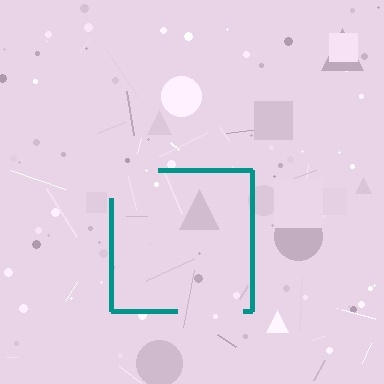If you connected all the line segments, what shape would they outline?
They would outline a square.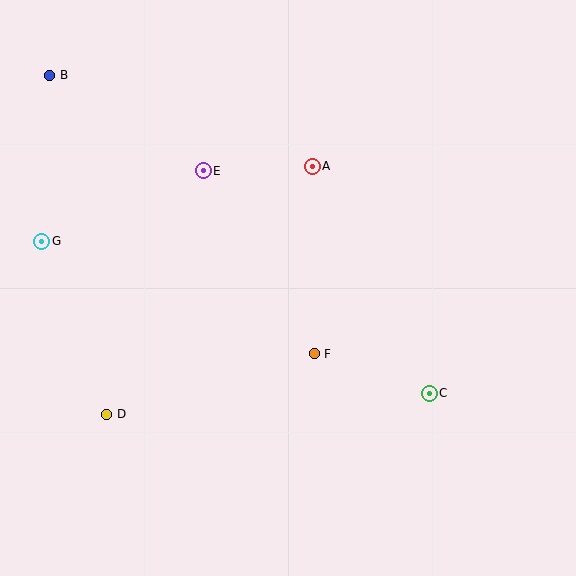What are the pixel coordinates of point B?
Point B is at (50, 75).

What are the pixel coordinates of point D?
Point D is at (107, 414).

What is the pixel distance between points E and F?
The distance between E and F is 214 pixels.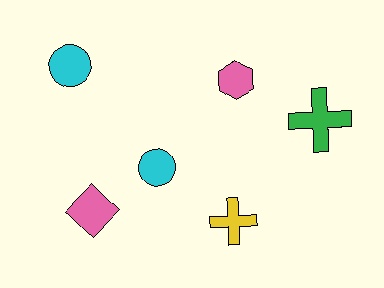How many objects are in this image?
There are 6 objects.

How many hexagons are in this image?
There is 1 hexagon.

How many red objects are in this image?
There are no red objects.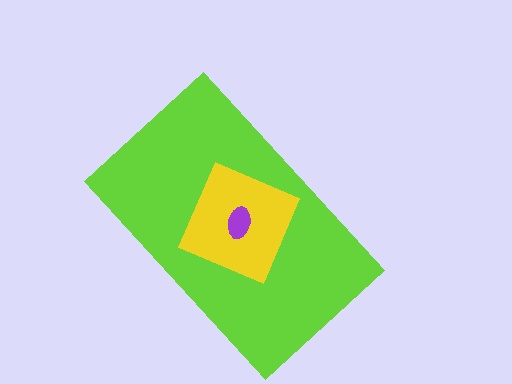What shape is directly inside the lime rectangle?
The yellow diamond.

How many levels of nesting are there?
3.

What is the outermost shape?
The lime rectangle.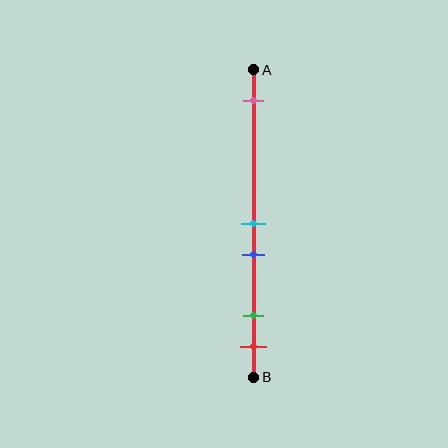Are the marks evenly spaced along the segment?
No, the marks are not evenly spaced.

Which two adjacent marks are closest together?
The cyan and blue marks are the closest adjacent pair.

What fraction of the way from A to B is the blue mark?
The blue mark is approximately 60% (0.6) of the way from A to B.